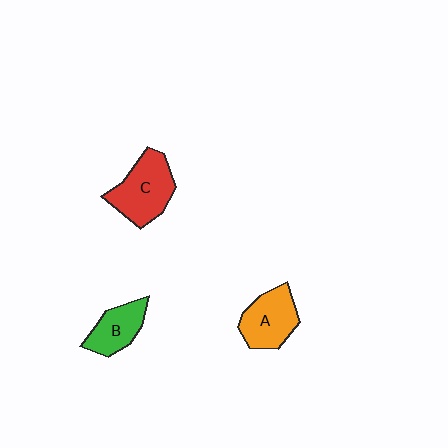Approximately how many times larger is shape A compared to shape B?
Approximately 1.2 times.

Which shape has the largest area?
Shape C (red).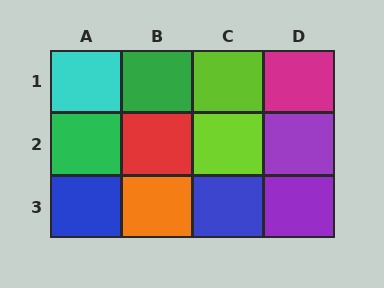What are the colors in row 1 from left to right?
Cyan, green, lime, magenta.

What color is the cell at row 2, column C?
Lime.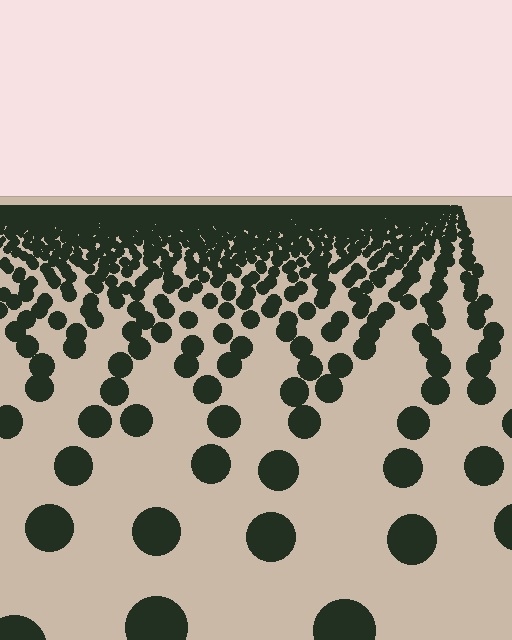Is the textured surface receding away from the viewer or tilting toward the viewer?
The surface is receding away from the viewer. Texture elements get smaller and denser toward the top.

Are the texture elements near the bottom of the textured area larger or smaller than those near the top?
Larger. Near the bottom, elements are closer to the viewer and appear at a bigger on-screen size.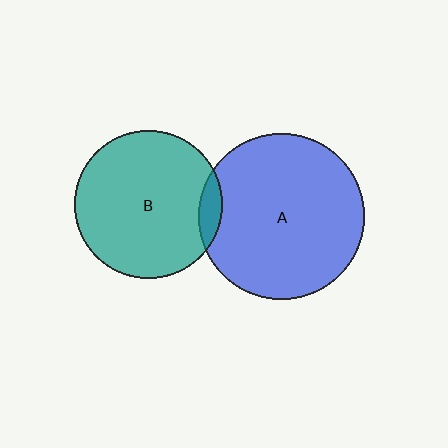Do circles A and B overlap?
Yes.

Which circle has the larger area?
Circle A (blue).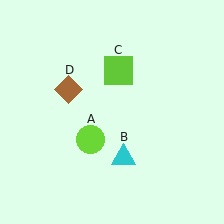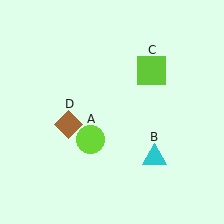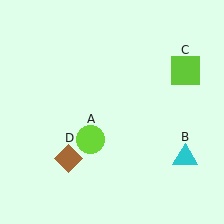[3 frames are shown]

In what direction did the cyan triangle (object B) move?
The cyan triangle (object B) moved right.